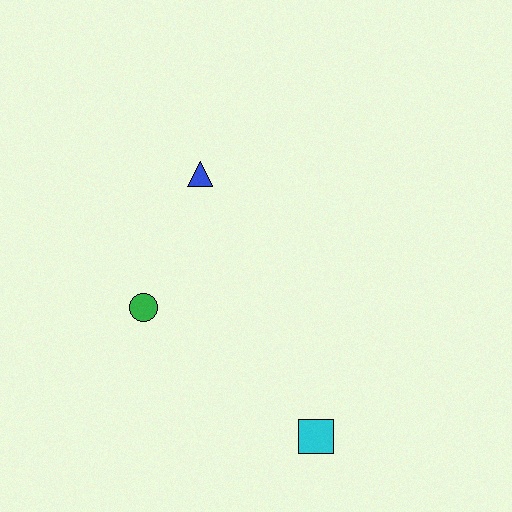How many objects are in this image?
There are 3 objects.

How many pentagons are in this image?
There are no pentagons.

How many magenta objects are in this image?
There are no magenta objects.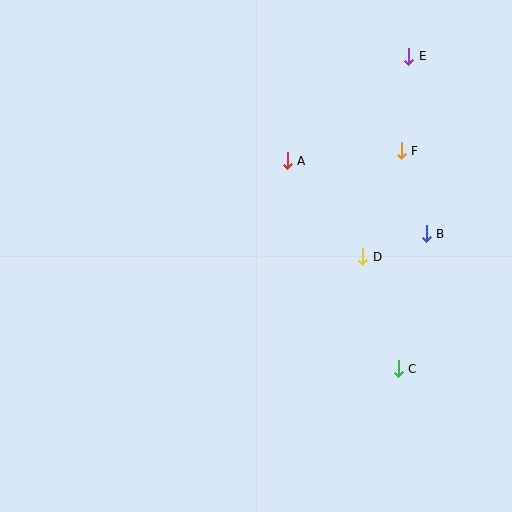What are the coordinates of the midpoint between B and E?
The midpoint between B and E is at (417, 145).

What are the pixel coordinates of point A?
Point A is at (287, 161).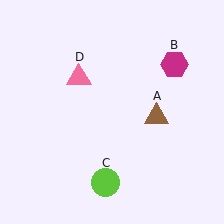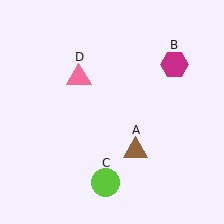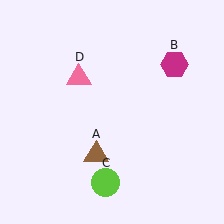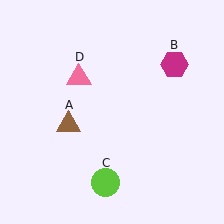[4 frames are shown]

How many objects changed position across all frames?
1 object changed position: brown triangle (object A).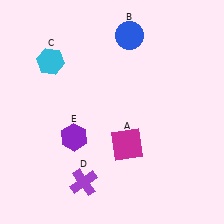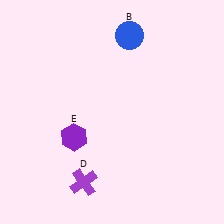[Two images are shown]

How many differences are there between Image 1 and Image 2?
There are 2 differences between the two images.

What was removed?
The magenta square (A), the cyan hexagon (C) were removed in Image 2.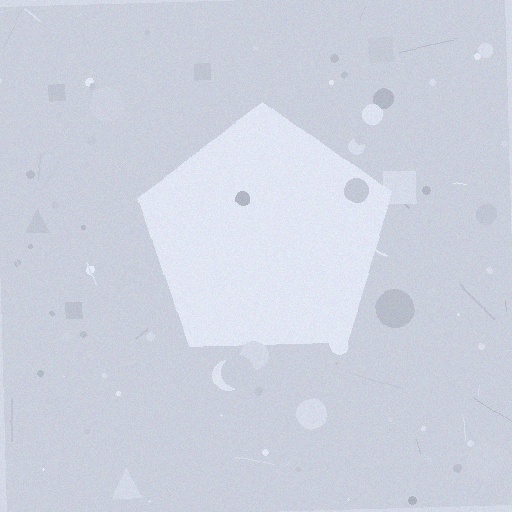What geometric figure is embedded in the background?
A pentagon is embedded in the background.